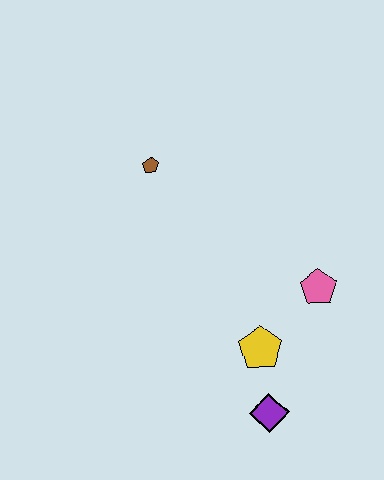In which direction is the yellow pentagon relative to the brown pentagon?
The yellow pentagon is below the brown pentagon.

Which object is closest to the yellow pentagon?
The purple diamond is closest to the yellow pentagon.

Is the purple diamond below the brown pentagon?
Yes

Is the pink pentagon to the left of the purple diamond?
No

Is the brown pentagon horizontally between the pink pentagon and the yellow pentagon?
No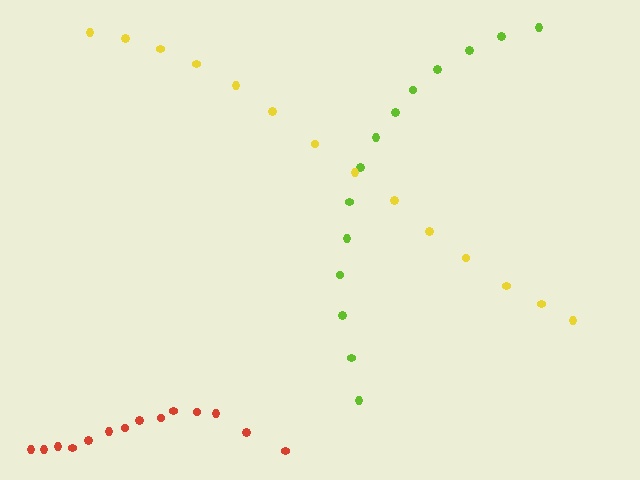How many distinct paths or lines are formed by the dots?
There are 3 distinct paths.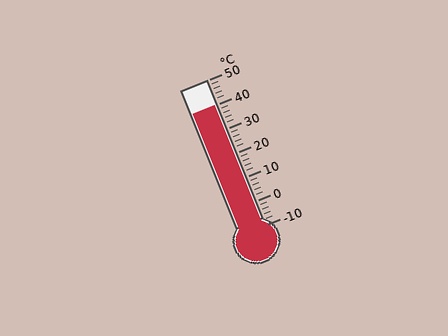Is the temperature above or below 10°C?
The temperature is above 10°C.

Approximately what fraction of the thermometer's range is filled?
The thermometer is filled to approximately 85% of its range.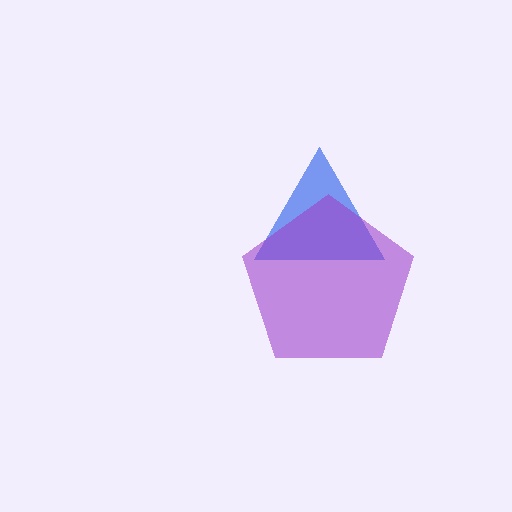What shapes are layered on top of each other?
The layered shapes are: a blue triangle, a purple pentagon.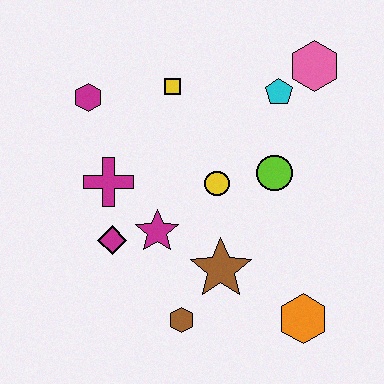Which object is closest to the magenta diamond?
The magenta star is closest to the magenta diamond.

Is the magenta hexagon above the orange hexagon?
Yes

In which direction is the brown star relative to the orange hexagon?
The brown star is to the left of the orange hexagon.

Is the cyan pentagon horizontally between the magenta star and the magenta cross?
No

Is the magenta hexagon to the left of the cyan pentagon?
Yes